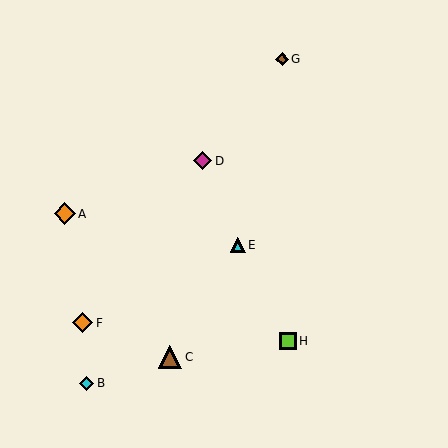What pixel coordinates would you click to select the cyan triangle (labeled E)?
Click at (238, 245) to select the cyan triangle E.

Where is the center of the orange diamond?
The center of the orange diamond is at (65, 214).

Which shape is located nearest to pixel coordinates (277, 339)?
The lime square (labeled H) at (288, 341) is nearest to that location.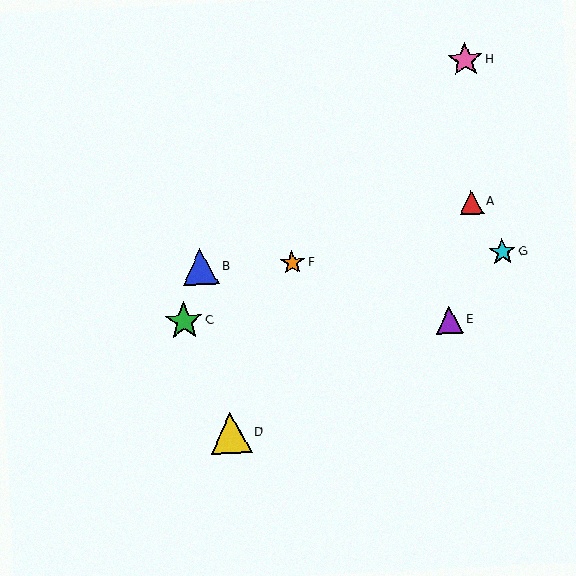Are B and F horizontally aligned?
Yes, both are at y≈267.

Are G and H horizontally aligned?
No, G is at y≈252 and H is at y≈60.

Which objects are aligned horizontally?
Objects B, F, G are aligned horizontally.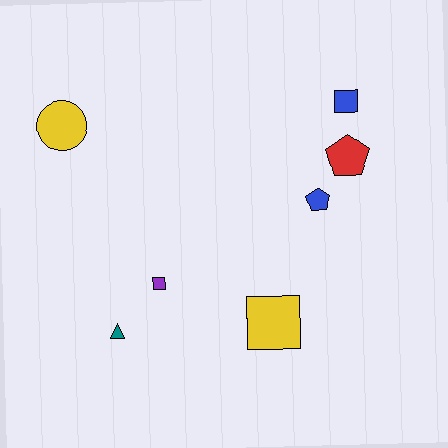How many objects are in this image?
There are 7 objects.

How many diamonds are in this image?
There are no diamonds.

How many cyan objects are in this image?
There are no cyan objects.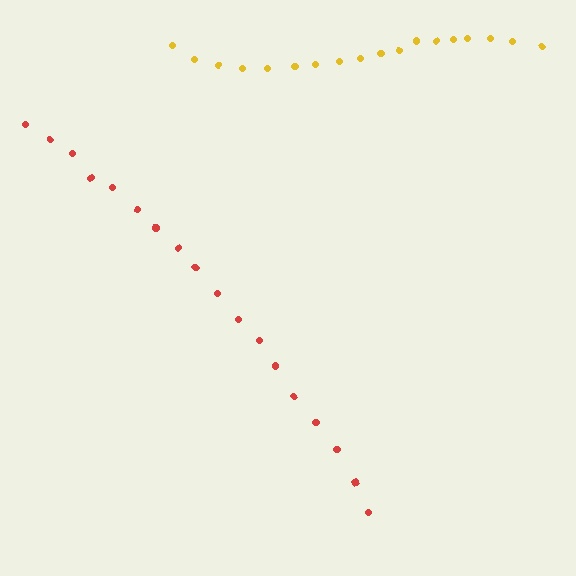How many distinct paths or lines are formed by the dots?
There are 2 distinct paths.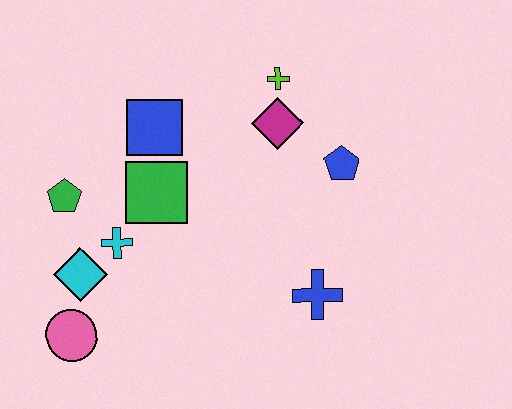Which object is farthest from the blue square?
The blue cross is farthest from the blue square.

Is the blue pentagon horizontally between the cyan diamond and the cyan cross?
No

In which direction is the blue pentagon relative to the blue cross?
The blue pentagon is above the blue cross.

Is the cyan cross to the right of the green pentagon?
Yes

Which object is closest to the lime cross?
The magenta diamond is closest to the lime cross.